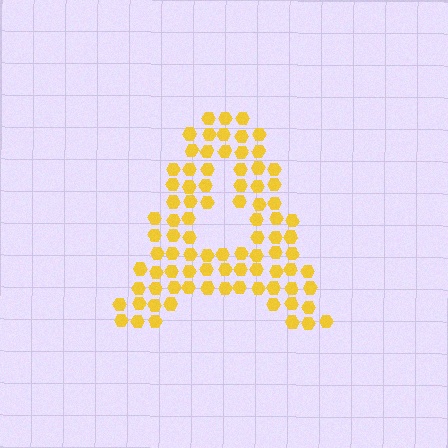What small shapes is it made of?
It is made of small hexagons.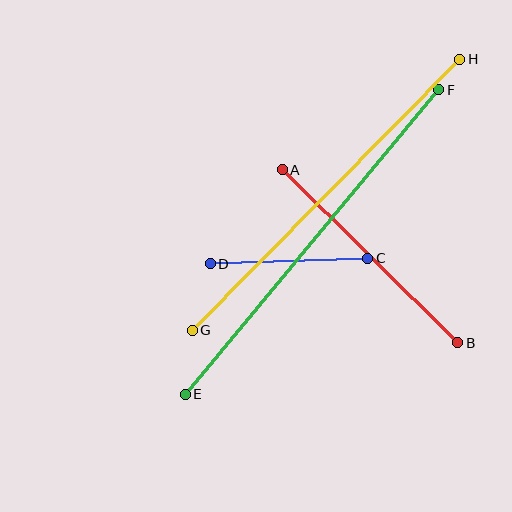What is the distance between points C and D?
The distance is approximately 158 pixels.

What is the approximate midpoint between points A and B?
The midpoint is at approximately (370, 256) pixels.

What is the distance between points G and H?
The distance is approximately 381 pixels.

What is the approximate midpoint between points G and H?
The midpoint is at approximately (326, 195) pixels.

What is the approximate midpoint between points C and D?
The midpoint is at approximately (289, 261) pixels.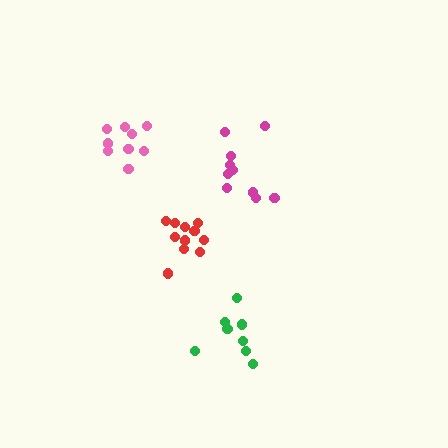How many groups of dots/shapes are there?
There are 4 groups.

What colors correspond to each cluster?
The clusters are colored: pink, red, green, magenta.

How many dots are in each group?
Group 1: 9 dots, Group 2: 11 dots, Group 3: 8 dots, Group 4: 11 dots (39 total).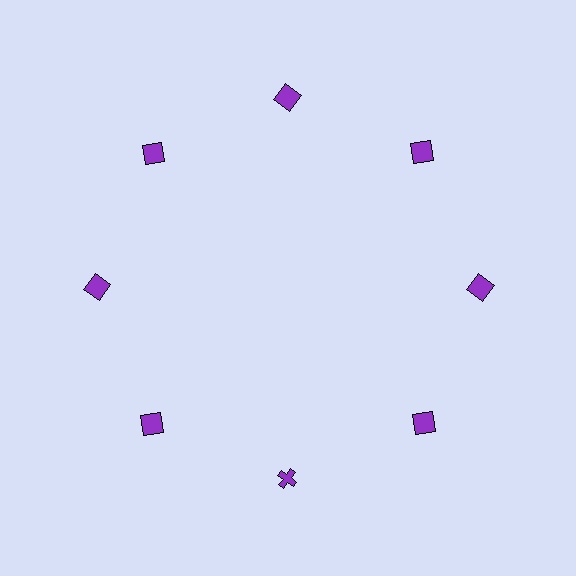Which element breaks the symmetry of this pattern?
The purple cross at roughly the 6 o'clock position breaks the symmetry. All other shapes are purple squares.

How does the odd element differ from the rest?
It has a different shape: cross instead of square.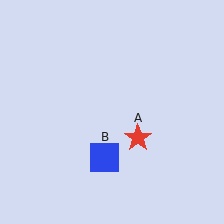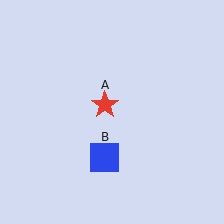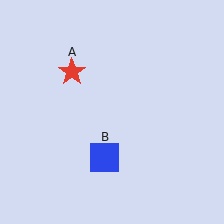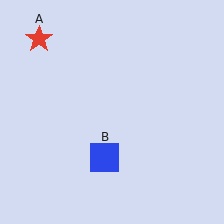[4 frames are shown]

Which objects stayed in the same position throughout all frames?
Blue square (object B) remained stationary.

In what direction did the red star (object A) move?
The red star (object A) moved up and to the left.